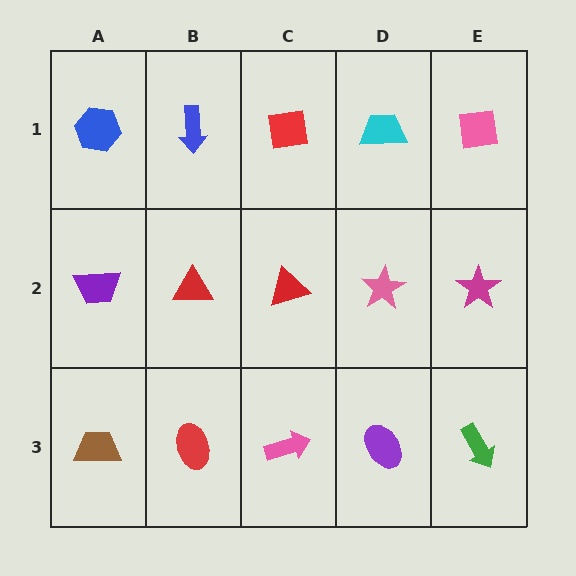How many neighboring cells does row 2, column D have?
4.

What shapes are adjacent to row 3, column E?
A magenta star (row 2, column E), a purple ellipse (row 3, column D).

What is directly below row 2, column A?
A brown trapezoid.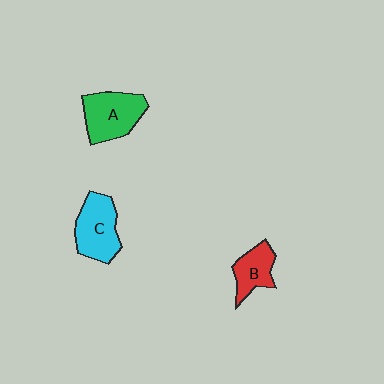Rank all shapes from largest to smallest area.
From largest to smallest: A (green), C (cyan), B (red).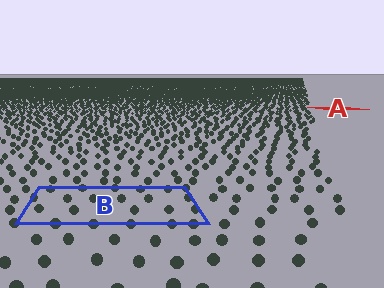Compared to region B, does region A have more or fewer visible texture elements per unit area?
Region A has more texture elements per unit area — they are packed more densely because it is farther away.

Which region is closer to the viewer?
Region B is closer. The texture elements there are larger and more spread out.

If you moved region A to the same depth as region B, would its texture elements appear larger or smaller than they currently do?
They would appear larger. At a closer depth, the same texture elements are projected at a bigger on-screen size.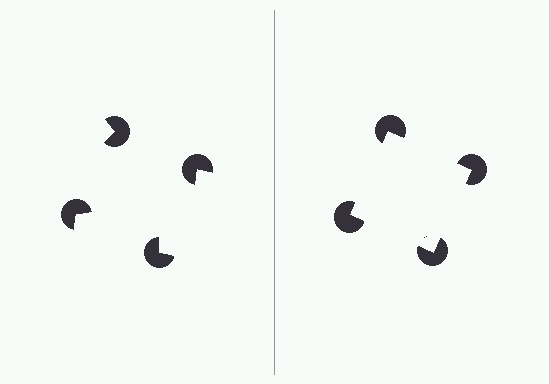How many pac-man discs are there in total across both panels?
8 — 4 on each side.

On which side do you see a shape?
An illusory square appears on the right side. On the left side the wedge cuts are rotated, so no coherent shape forms.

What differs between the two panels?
The pac-man discs are positioned identically on both sides; only the wedge orientations differ. On the right they align to a square; on the left they are misaligned.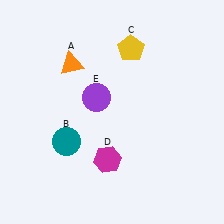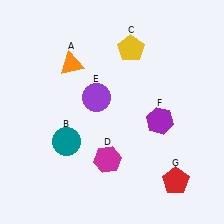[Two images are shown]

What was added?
A purple hexagon (F), a red pentagon (G) were added in Image 2.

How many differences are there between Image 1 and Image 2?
There are 2 differences between the two images.